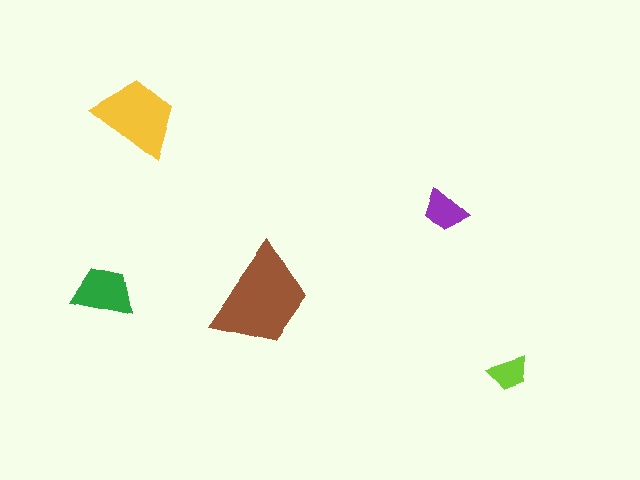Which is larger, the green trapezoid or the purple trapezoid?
The green one.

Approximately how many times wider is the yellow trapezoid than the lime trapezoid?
About 2 times wider.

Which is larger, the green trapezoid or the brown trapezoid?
The brown one.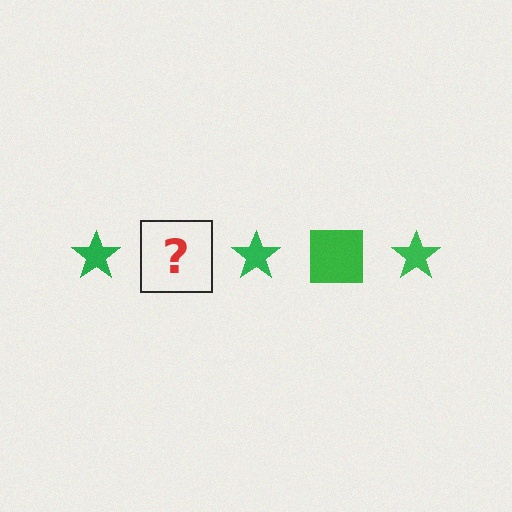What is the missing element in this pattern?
The missing element is a green square.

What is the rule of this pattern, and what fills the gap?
The rule is that the pattern cycles through star, square shapes in green. The gap should be filled with a green square.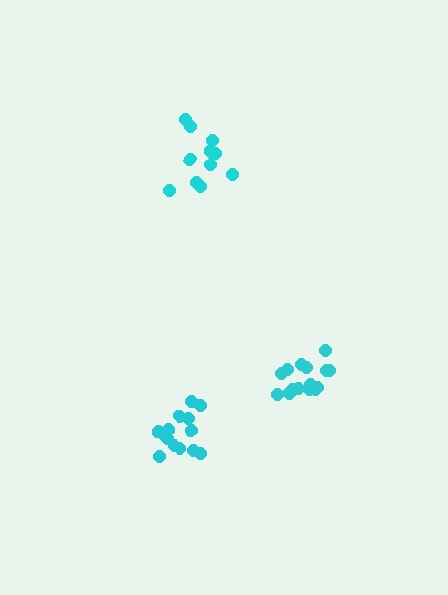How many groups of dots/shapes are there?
There are 3 groups.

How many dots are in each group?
Group 1: 15 dots, Group 2: 12 dots, Group 3: 15 dots (42 total).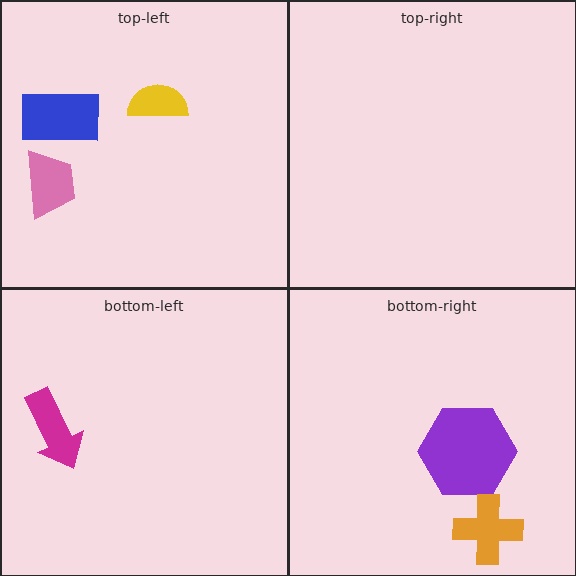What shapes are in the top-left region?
The yellow semicircle, the blue rectangle, the pink trapezoid.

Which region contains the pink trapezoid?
The top-left region.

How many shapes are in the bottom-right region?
2.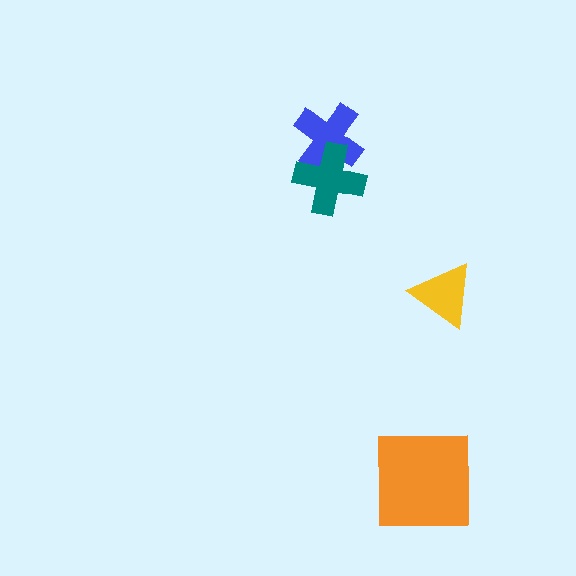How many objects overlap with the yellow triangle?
0 objects overlap with the yellow triangle.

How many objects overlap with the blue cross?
1 object overlaps with the blue cross.